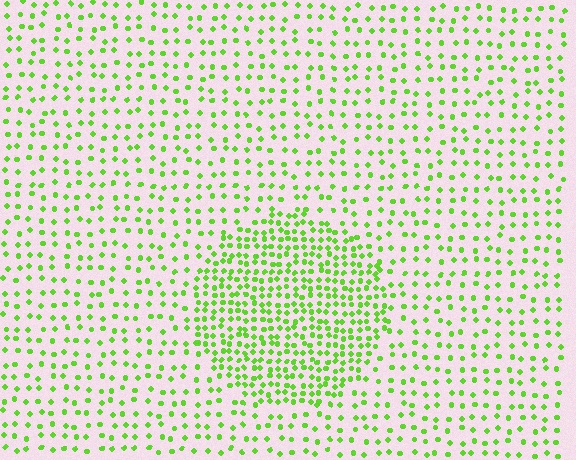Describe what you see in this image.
The image contains small lime elements arranged at two different densities. A circle-shaped region is visible where the elements are more densely packed than the surrounding area.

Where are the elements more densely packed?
The elements are more densely packed inside the circle boundary.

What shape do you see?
I see a circle.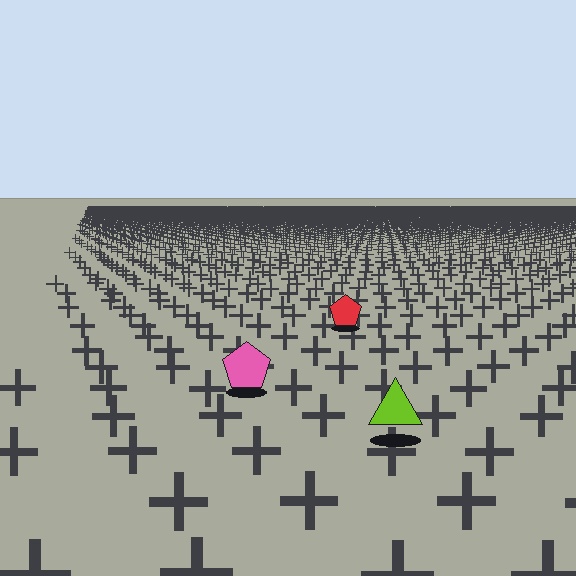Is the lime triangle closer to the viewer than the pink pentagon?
Yes. The lime triangle is closer — you can tell from the texture gradient: the ground texture is coarser near it.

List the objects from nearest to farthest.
From nearest to farthest: the lime triangle, the pink pentagon, the red pentagon.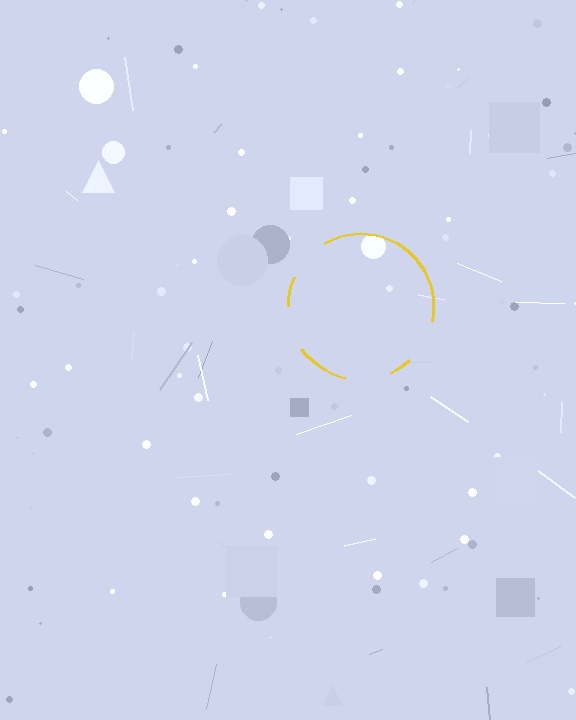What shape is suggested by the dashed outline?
The dashed outline suggests a circle.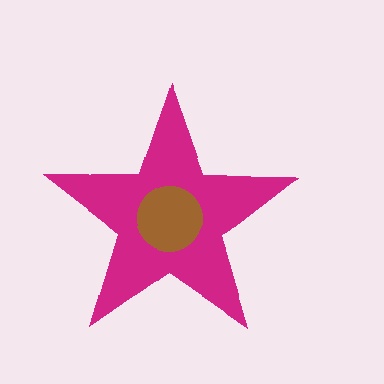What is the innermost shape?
The brown circle.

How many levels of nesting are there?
2.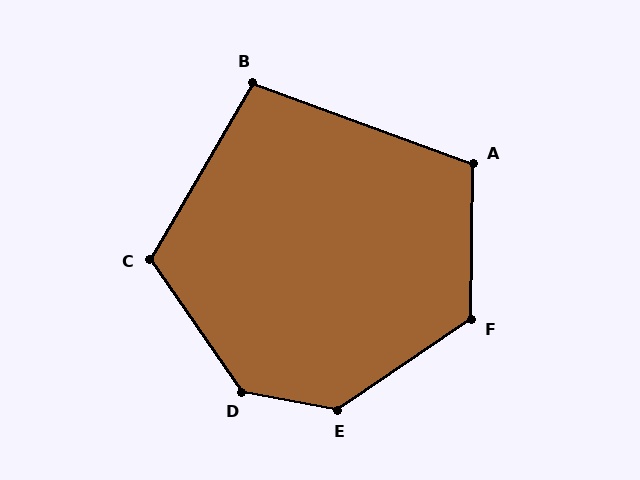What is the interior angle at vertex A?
Approximately 110 degrees (obtuse).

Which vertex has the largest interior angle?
D, at approximately 135 degrees.